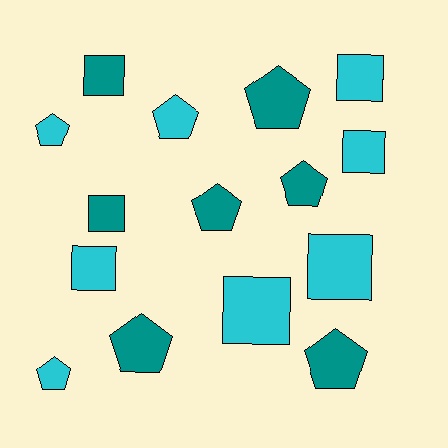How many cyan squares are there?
There are 5 cyan squares.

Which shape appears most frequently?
Pentagon, with 8 objects.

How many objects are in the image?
There are 15 objects.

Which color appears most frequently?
Cyan, with 8 objects.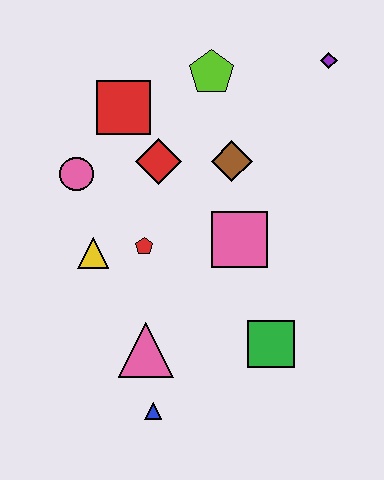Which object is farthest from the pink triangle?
The purple diamond is farthest from the pink triangle.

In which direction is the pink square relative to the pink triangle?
The pink square is above the pink triangle.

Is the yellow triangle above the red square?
No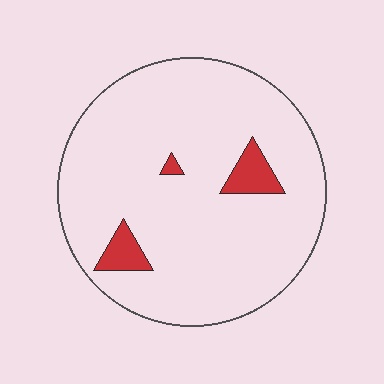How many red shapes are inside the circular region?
3.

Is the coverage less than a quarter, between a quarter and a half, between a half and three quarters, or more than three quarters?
Less than a quarter.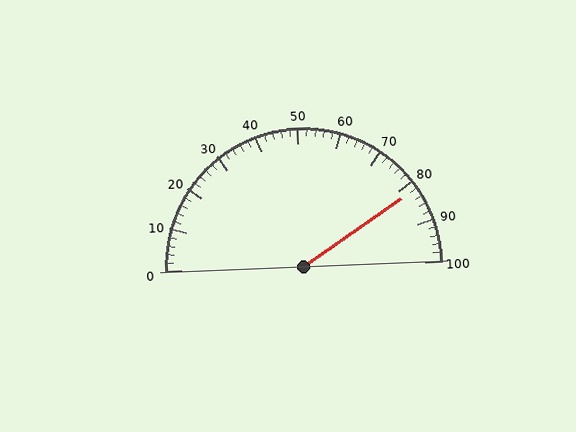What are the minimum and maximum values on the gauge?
The gauge ranges from 0 to 100.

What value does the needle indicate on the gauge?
The needle indicates approximately 82.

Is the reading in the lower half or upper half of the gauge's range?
The reading is in the upper half of the range (0 to 100).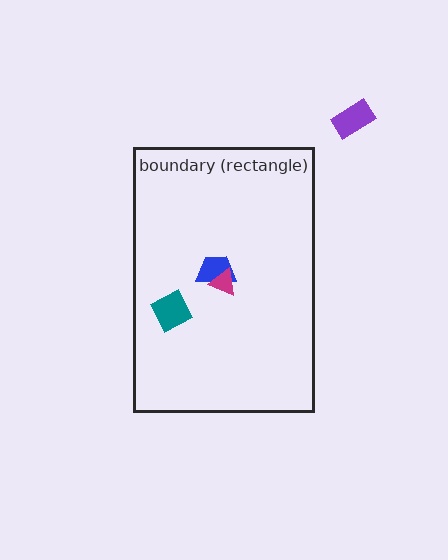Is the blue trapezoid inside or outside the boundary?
Inside.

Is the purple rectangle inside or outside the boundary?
Outside.